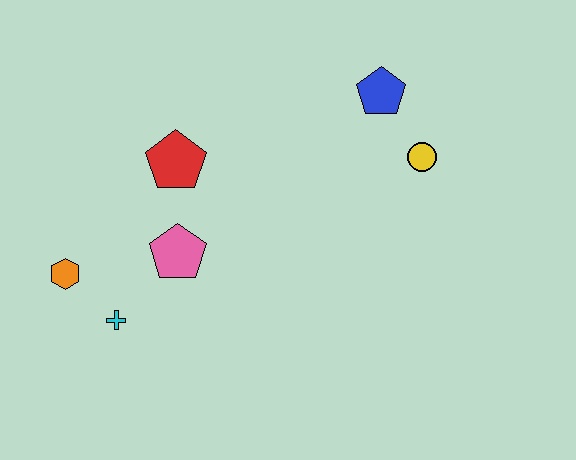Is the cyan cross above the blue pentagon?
No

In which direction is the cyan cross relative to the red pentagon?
The cyan cross is below the red pentagon.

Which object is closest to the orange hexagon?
The cyan cross is closest to the orange hexagon.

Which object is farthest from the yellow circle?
The orange hexagon is farthest from the yellow circle.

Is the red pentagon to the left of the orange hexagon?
No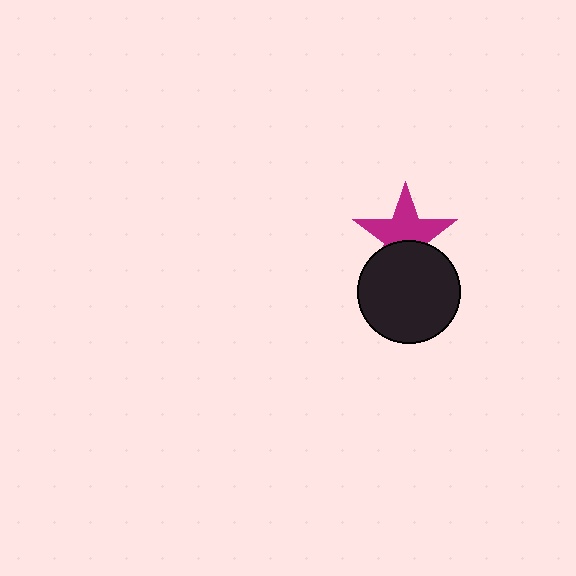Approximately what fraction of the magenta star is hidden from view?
Roughly 39% of the magenta star is hidden behind the black circle.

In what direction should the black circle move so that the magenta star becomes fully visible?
The black circle should move down. That is the shortest direction to clear the overlap and leave the magenta star fully visible.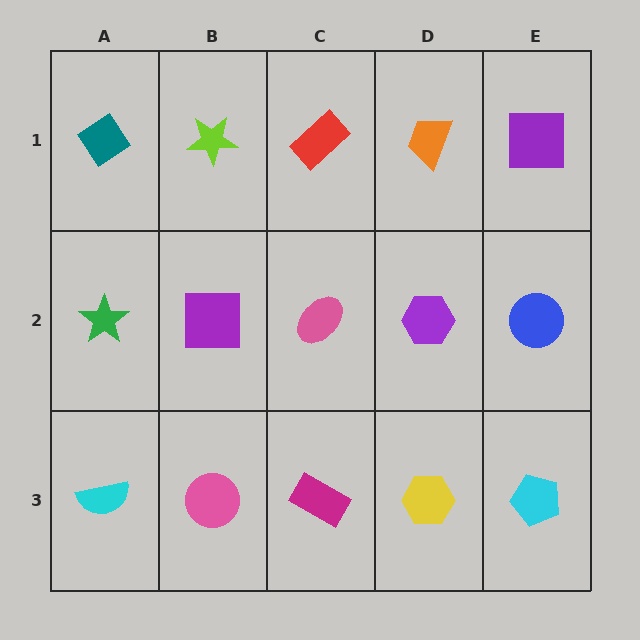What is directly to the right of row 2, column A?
A purple square.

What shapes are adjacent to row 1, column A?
A green star (row 2, column A), a lime star (row 1, column B).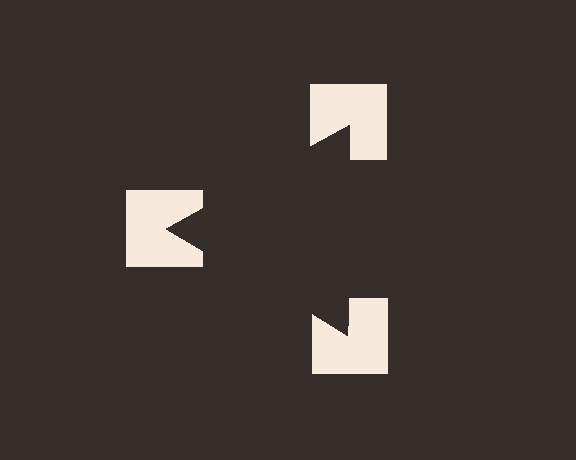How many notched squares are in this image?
There are 3 — one at each vertex of the illusory triangle.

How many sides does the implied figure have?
3 sides.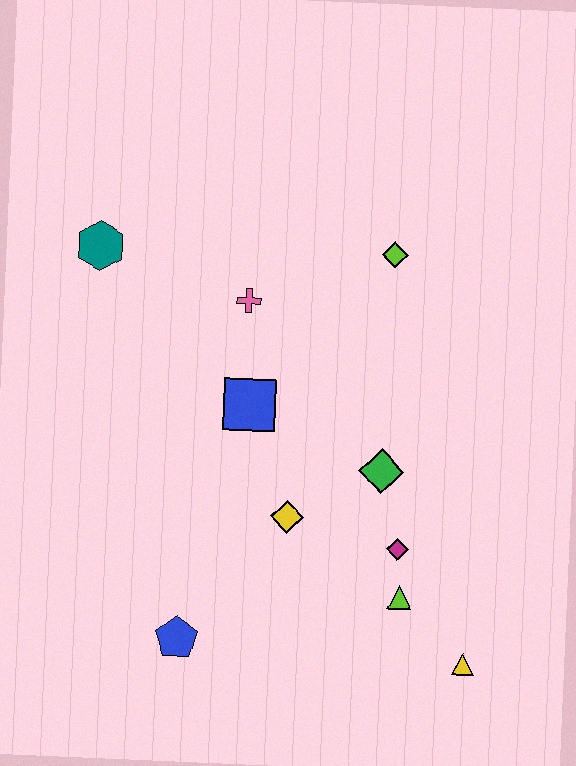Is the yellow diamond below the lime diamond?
Yes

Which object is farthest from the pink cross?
The yellow triangle is farthest from the pink cross.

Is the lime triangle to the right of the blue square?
Yes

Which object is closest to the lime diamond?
The pink cross is closest to the lime diamond.